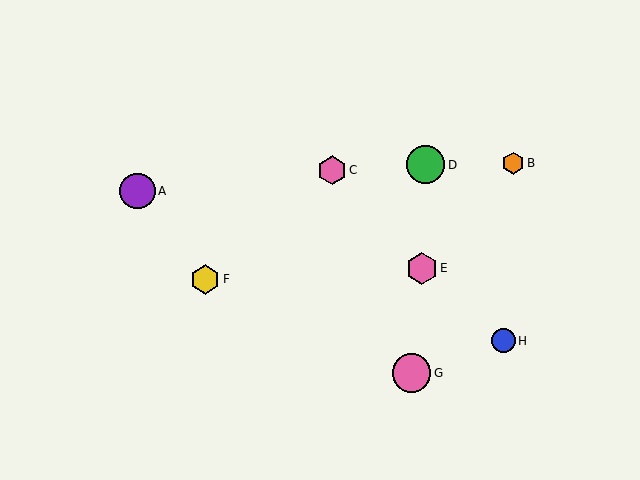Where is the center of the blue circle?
The center of the blue circle is at (503, 341).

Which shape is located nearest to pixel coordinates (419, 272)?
The pink hexagon (labeled E) at (422, 268) is nearest to that location.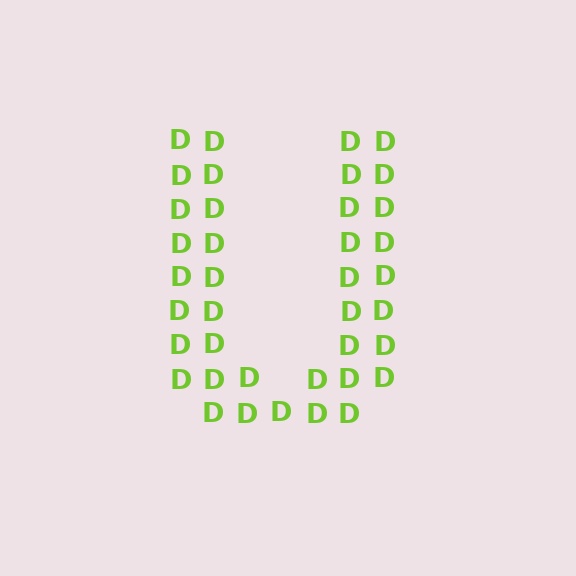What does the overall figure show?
The overall figure shows the letter U.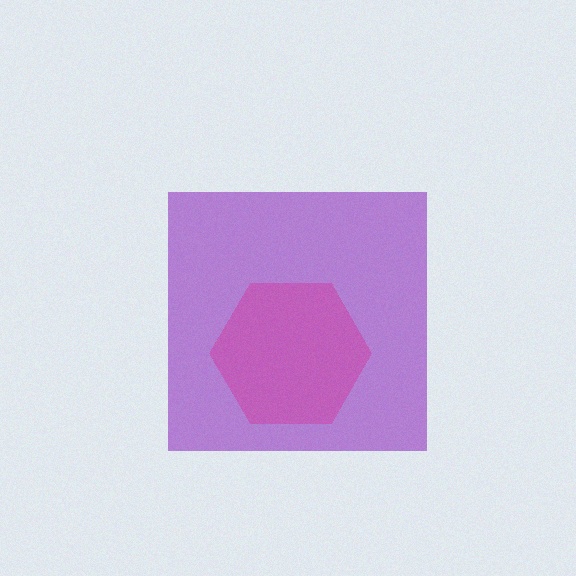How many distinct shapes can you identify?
There are 2 distinct shapes: a purple square, a magenta hexagon.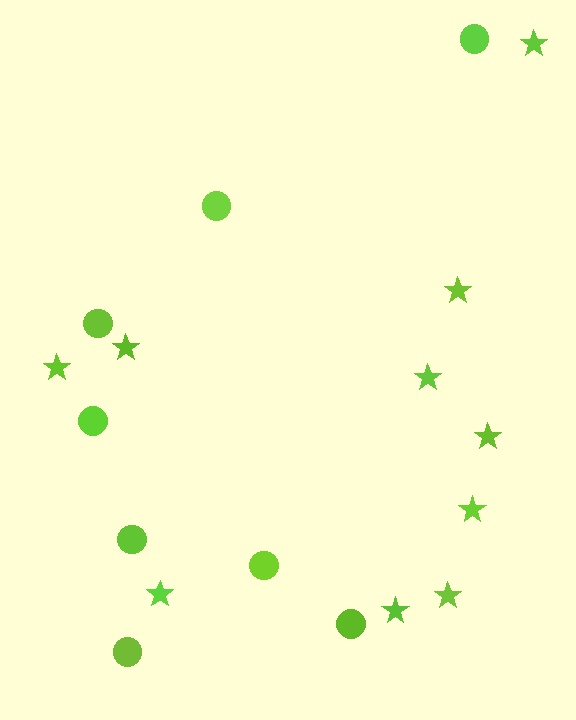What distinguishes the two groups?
There are 2 groups: one group of circles (8) and one group of stars (10).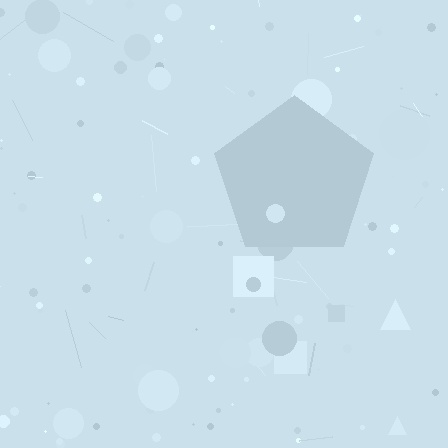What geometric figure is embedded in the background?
A pentagon is embedded in the background.